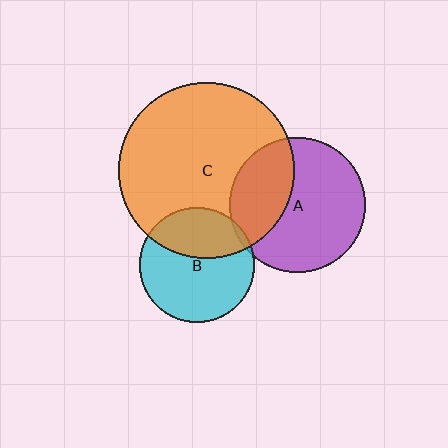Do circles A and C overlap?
Yes.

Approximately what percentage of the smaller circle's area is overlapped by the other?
Approximately 35%.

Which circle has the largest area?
Circle C (orange).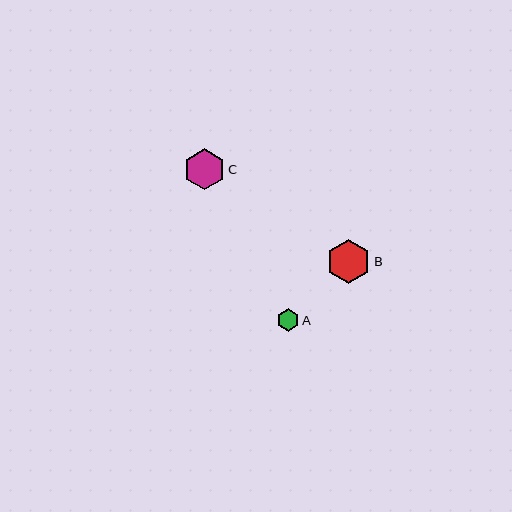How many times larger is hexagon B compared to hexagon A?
Hexagon B is approximately 2.0 times the size of hexagon A.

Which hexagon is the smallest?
Hexagon A is the smallest with a size of approximately 22 pixels.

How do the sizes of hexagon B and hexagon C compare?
Hexagon B and hexagon C are approximately the same size.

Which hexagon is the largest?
Hexagon B is the largest with a size of approximately 44 pixels.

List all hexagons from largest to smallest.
From largest to smallest: B, C, A.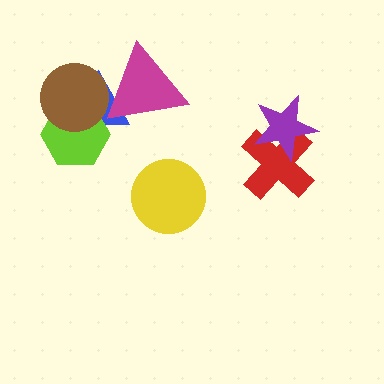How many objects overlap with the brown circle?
3 objects overlap with the brown circle.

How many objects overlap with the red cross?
1 object overlaps with the red cross.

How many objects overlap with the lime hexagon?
2 objects overlap with the lime hexagon.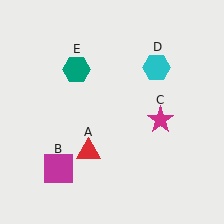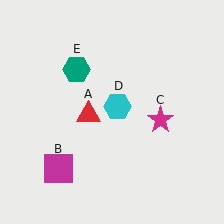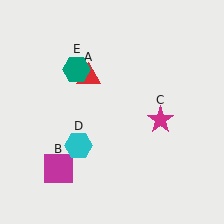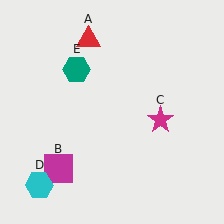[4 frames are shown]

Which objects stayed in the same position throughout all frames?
Magenta square (object B) and magenta star (object C) and teal hexagon (object E) remained stationary.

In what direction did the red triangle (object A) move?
The red triangle (object A) moved up.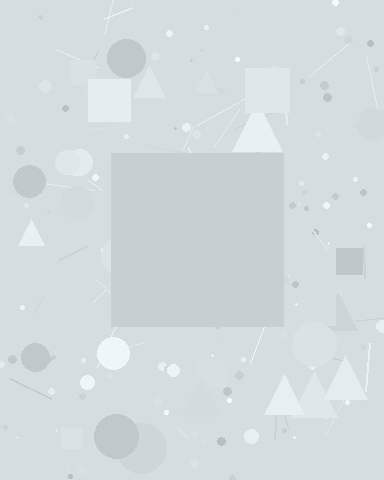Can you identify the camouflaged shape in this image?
The camouflaged shape is a square.